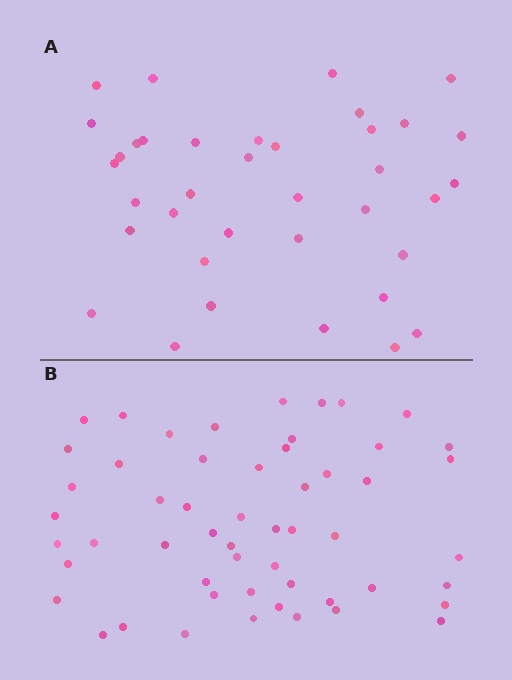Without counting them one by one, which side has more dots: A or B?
Region B (the bottom region) has more dots.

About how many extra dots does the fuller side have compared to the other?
Region B has approximately 15 more dots than region A.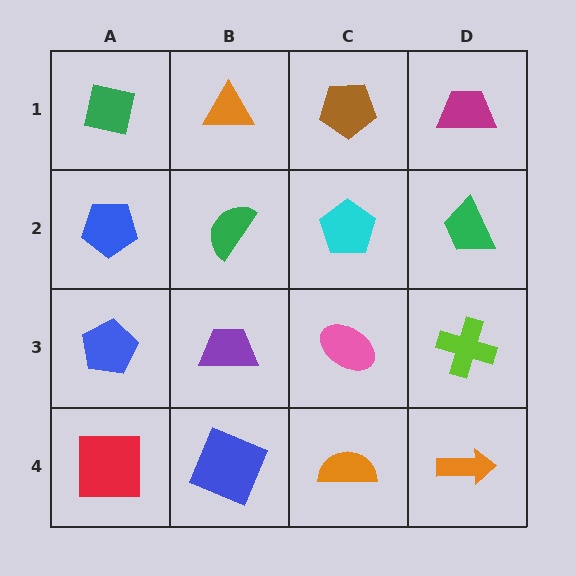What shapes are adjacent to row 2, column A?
A green square (row 1, column A), a blue pentagon (row 3, column A), a green semicircle (row 2, column B).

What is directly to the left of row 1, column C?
An orange triangle.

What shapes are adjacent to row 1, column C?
A cyan pentagon (row 2, column C), an orange triangle (row 1, column B), a magenta trapezoid (row 1, column D).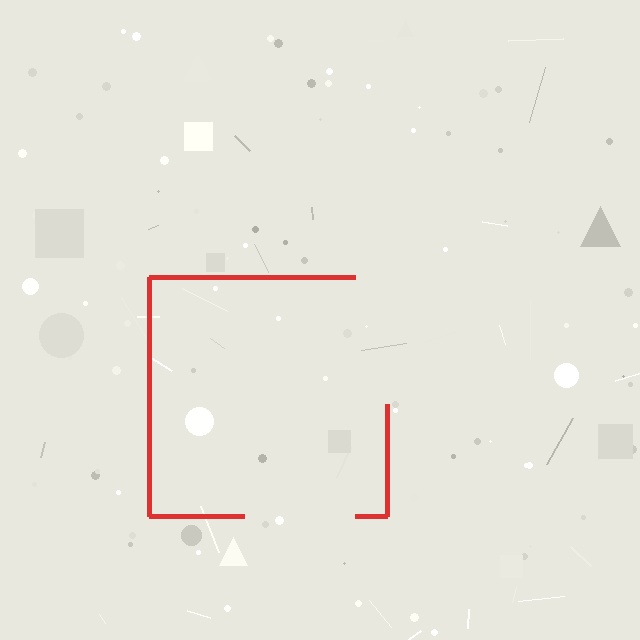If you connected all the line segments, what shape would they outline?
They would outline a square.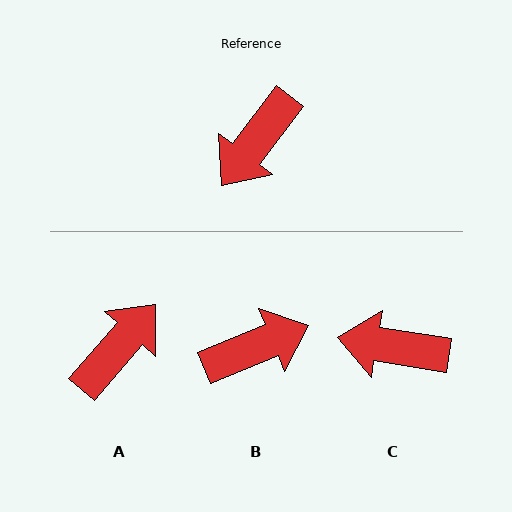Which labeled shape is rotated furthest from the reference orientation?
A, about 176 degrees away.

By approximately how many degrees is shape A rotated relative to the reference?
Approximately 176 degrees counter-clockwise.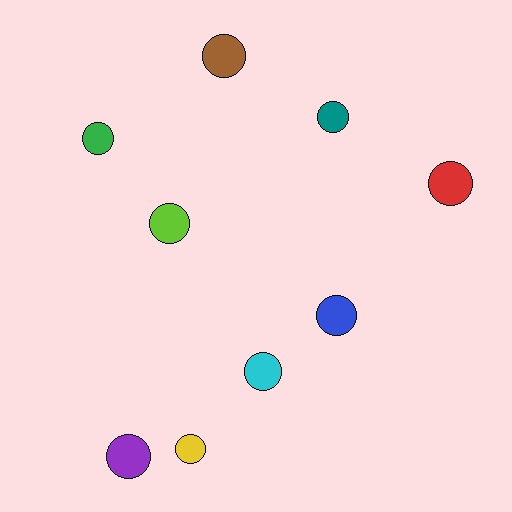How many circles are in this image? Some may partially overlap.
There are 9 circles.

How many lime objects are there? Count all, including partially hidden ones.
There is 1 lime object.